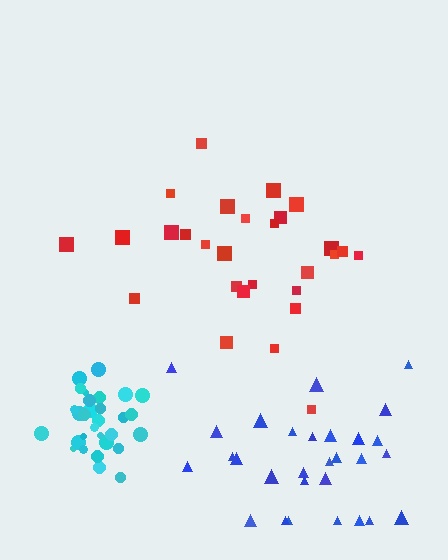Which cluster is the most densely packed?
Cyan.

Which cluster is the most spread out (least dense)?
Red.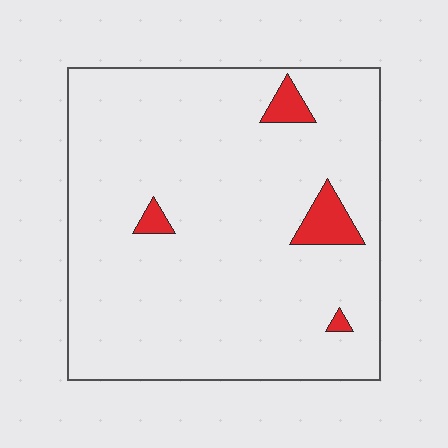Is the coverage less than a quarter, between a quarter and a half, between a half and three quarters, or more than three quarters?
Less than a quarter.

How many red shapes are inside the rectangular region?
4.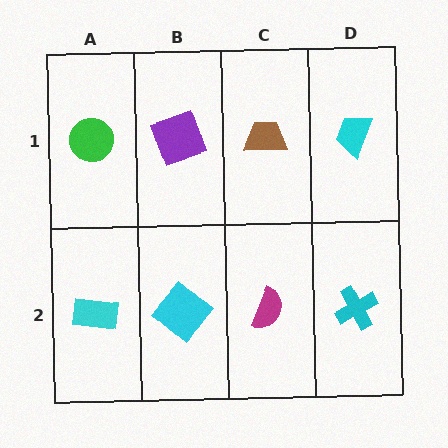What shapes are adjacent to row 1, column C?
A magenta semicircle (row 2, column C), a purple square (row 1, column B), a cyan trapezoid (row 1, column D).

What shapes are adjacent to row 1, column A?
A cyan rectangle (row 2, column A), a purple square (row 1, column B).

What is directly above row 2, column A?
A green circle.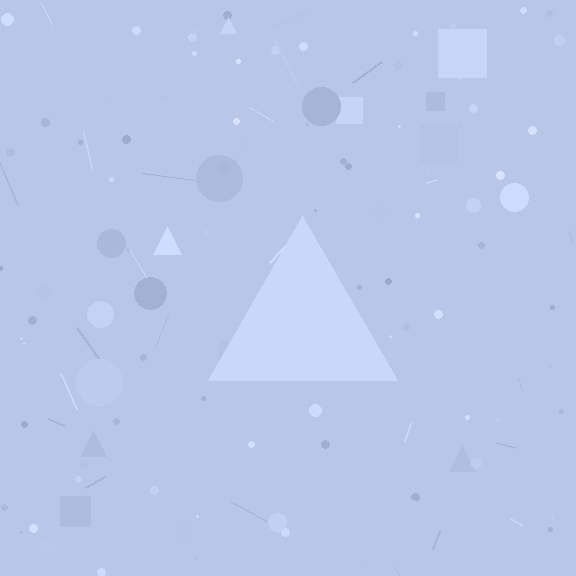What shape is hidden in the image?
A triangle is hidden in the image.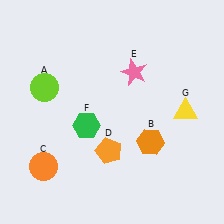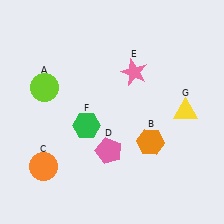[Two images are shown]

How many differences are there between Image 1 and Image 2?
There is 1 difference between the two images.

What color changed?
The pentagon (D) changed from orange in Image 1 to pink in Image 2.